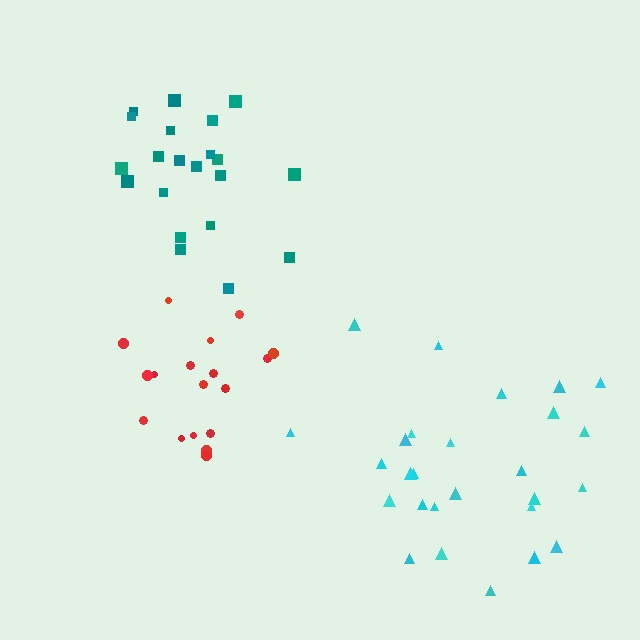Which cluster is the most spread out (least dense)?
Cyan.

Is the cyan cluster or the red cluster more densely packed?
Red.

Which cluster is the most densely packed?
Red.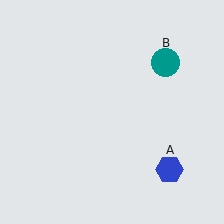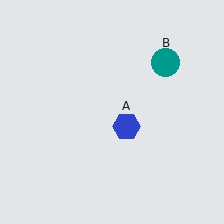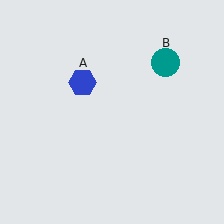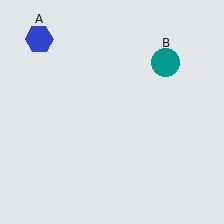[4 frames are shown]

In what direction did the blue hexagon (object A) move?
The blue hexagon (object A) moved up and to the left.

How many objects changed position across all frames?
1 object changed position: blue hexagon (object A).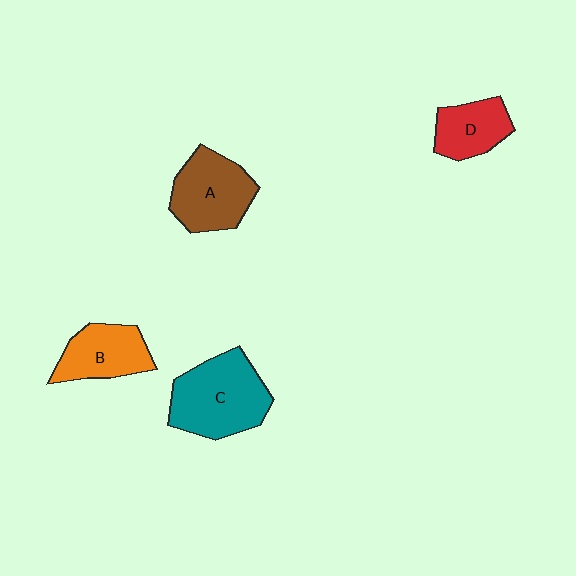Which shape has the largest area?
Shape C (teal).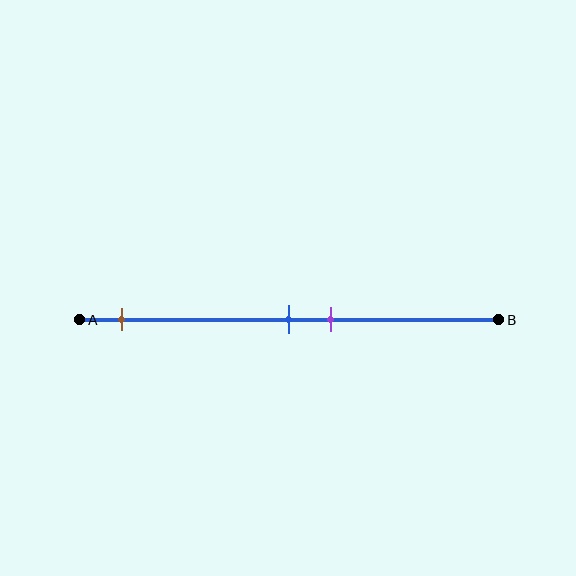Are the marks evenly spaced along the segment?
No, the marks are not evenly spaced.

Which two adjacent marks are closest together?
The blue and purple marks are the closest adjacent pair.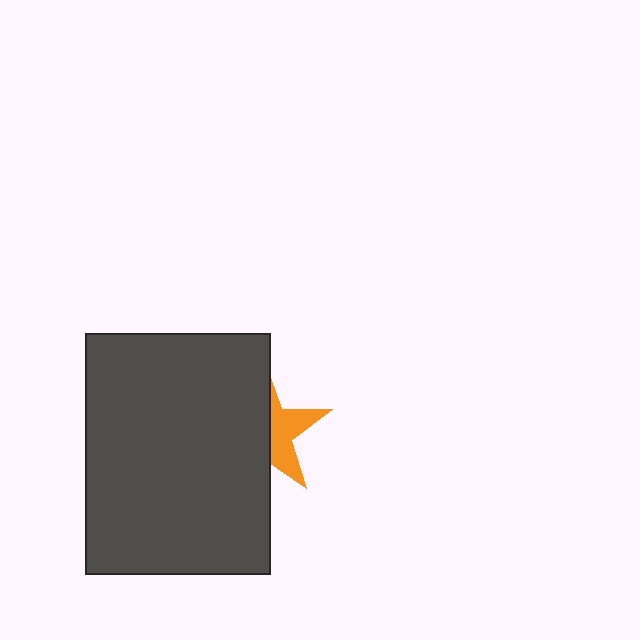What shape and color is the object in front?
The object in front is a dark gray rectangle.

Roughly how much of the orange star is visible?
A small part of it is visible (roughly 39%).